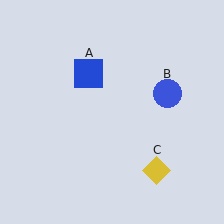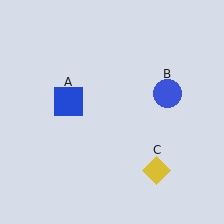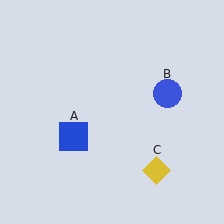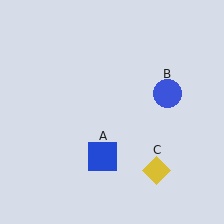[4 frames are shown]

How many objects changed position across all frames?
1 object changed position: blue square (object A).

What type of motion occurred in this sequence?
The blue square (object A) rotated counterclockwise around the center of the scene.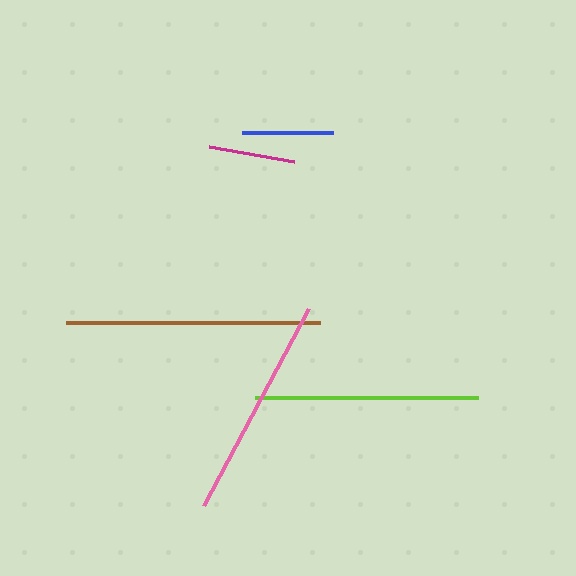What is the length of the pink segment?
The pink segment is approximately 224 pixels long.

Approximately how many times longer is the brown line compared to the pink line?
The brown line is approximately 1.1 times the length of the pink line.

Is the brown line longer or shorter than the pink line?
The brown line is longer than the pink line.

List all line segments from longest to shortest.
From longest to shortest: brown, pink, lime, blue, magenta.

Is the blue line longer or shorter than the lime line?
The lime line is longer than the blue line.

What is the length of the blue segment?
The blue segment is approximately 92 pixels long.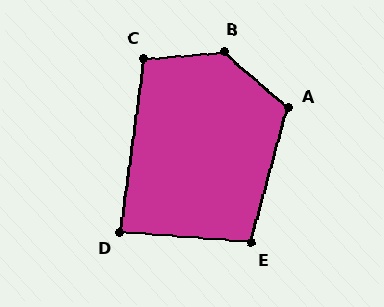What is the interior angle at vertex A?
Approximately 116 degrees (obtuse).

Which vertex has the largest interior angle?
B, at approximately 134 degrees.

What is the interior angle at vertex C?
Approximately 102 degrees (obtuse).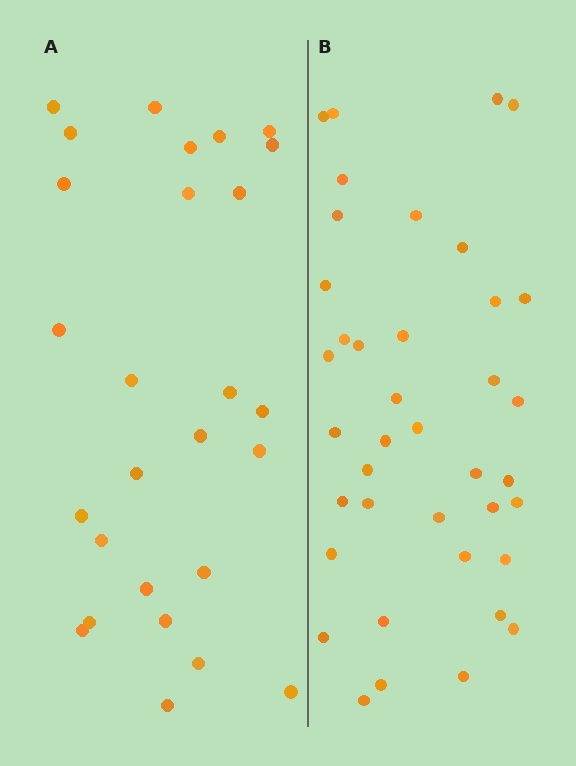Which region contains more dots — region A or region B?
Region B (the right region) has more dots.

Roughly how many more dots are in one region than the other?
Region B has roughly 12 or so more dots than region A.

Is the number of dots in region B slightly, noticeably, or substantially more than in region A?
Region B has noticeably more, but not dramatically so. The ratio is roughly 1.4 to 1.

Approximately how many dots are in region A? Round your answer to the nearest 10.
About 30 dots. (The exact count is 27, which rounds to 30.)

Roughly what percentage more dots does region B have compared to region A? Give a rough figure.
About 45% more.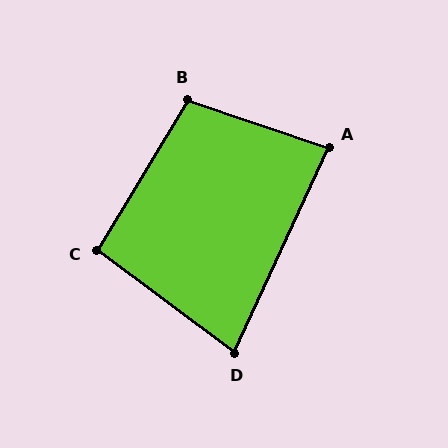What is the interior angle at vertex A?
Approximately 84 degrees (acute).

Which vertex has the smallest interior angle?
D, at approximately 78 degrees.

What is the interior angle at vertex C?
Approximately 96 degrees (obtuse).